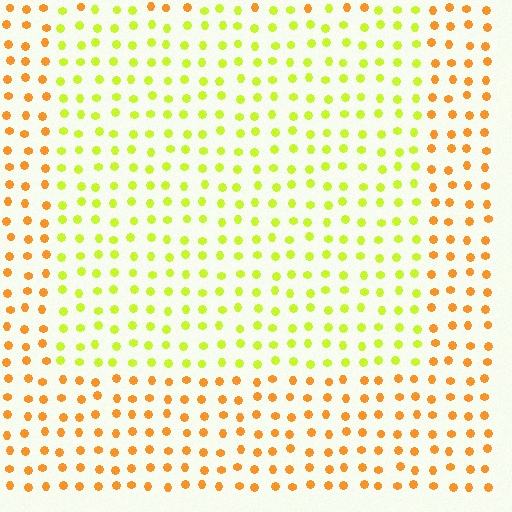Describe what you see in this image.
The image is filled with small orange elements in a uniform arrangement. A rectangle-shaped region is visible where the elements are tinted to a slightly different hue, forming a subtle color boundary.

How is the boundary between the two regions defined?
The boundary is defined purely by a slight shift in hue (about 44 degrees). Spacing, size, and orientation are identical on both sides.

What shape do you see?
I see a rectangle.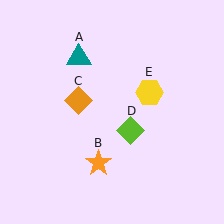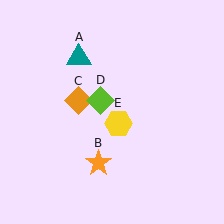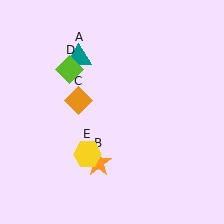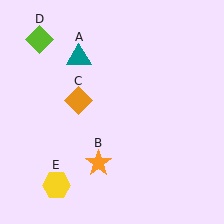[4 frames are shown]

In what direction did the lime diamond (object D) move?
The lime diamond (object D) moved up and to the left.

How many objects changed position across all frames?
2 objects changed position: lime diamond (object D), yellow hexagon (object E).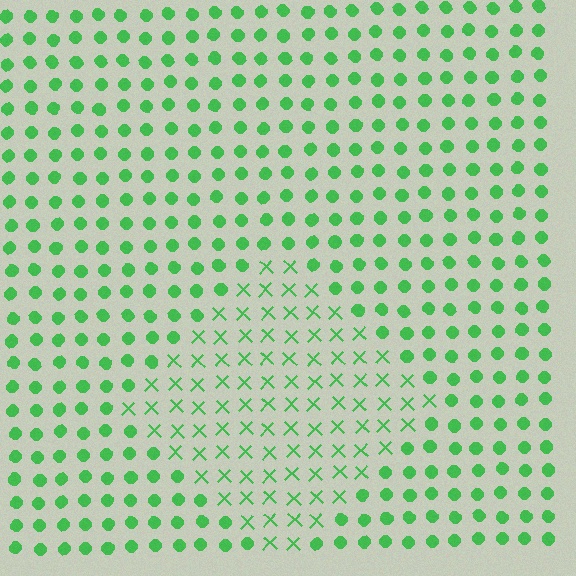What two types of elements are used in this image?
The image uses X marks inside the diamond region and circles outside it.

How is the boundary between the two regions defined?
The boundary is defined by a change in element shape: X marks inside vs. circles outside. All elements share the same color and spacing.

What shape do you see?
I see a diamond.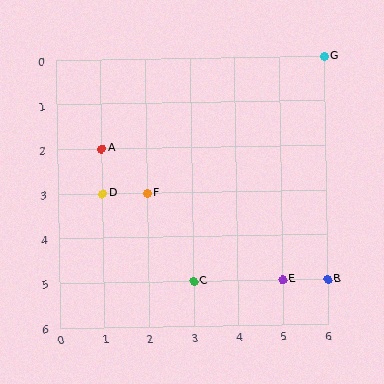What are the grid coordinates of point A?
Point A is at grid coordinates (1, 2).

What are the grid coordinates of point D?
Point D is at grid coordinates (1, 3).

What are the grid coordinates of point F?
Point F is at grid coordinates (2, 3).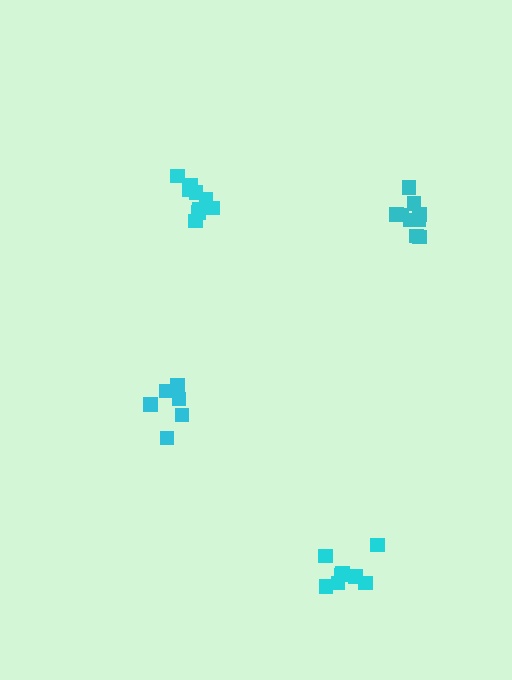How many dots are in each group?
Group 1: 6 dots, Group 2: 9 dots, Group 3: 8 dots, Group 4: 9 dots (32 total).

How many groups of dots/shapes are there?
There are 4 groups.